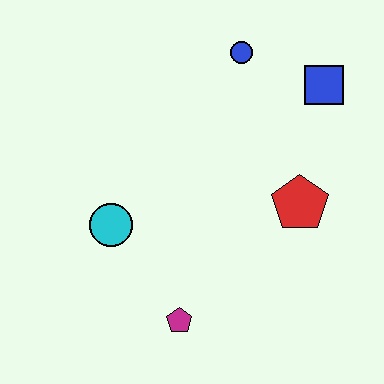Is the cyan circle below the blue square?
Yes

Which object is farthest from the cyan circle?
The blue square is farthest from the cyan circle.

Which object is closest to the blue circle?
The blue square is closest to the blue circle.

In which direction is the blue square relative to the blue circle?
The blue square is to the right of the blue circle.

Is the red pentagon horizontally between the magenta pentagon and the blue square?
Yes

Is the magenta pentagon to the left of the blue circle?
Yes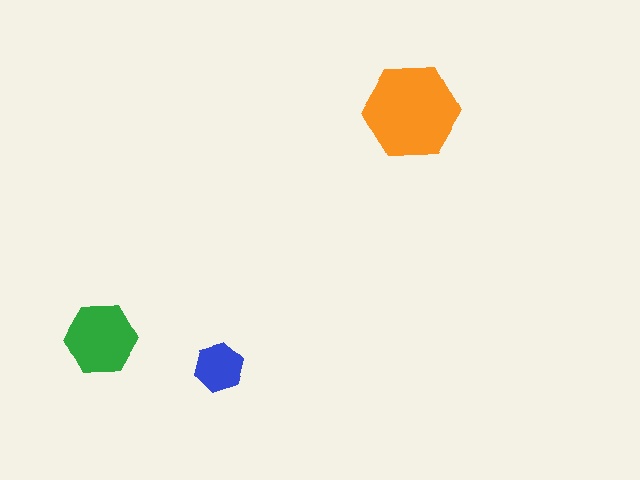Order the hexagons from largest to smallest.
the orange one, the green one, the blue one.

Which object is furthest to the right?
The orange hexagon is rightmost.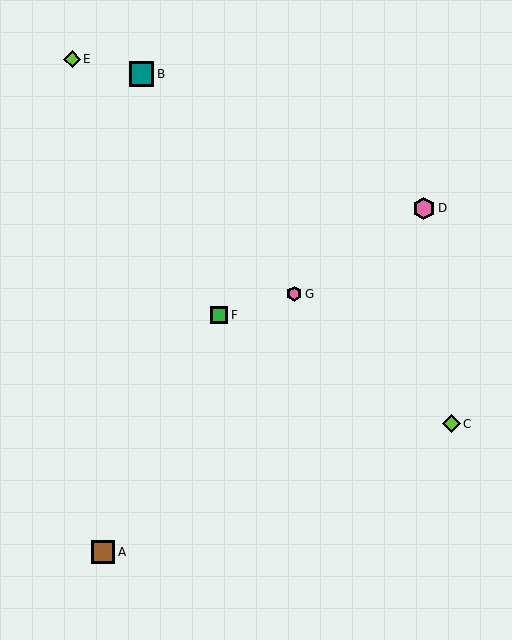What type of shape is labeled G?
Shape G is a pink hexagon.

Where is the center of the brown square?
The center of the brown square is at (103, 552).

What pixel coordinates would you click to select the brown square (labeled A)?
Click at (103, 552) to select the brown square A.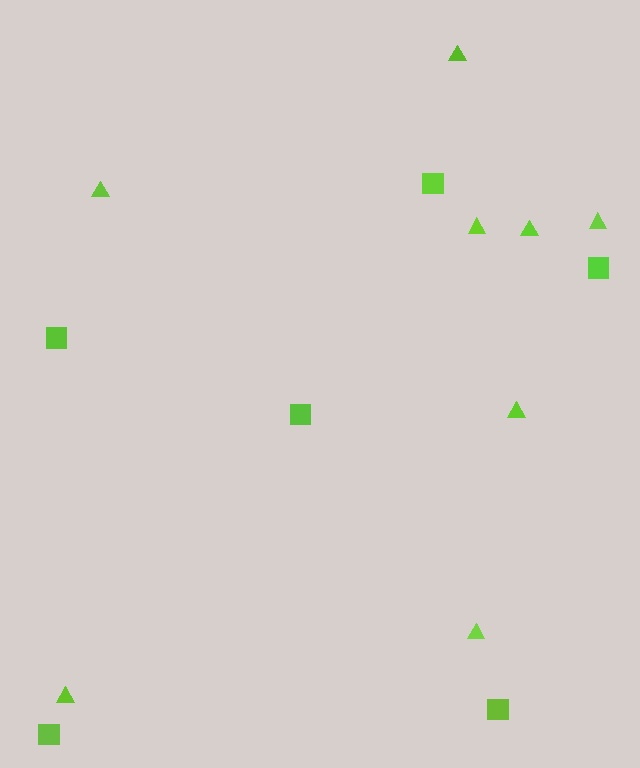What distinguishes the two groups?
There are 2 groups: one group of triangles (8) and one group of squares (6).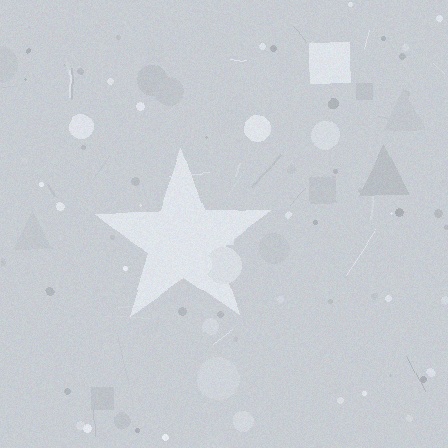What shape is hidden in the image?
A star is hidden in the image.